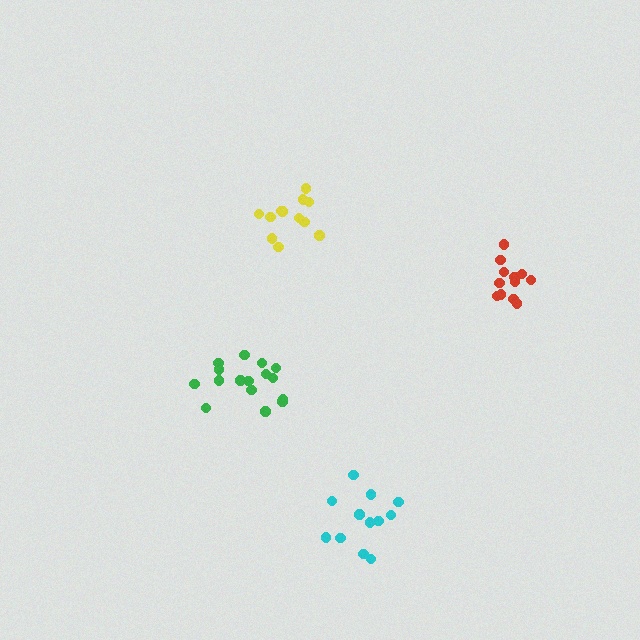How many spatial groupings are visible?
There are 4 spatial groupings.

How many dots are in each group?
Group 1: 12 dots, Group 2: 12 dots, Group 3: 16 dots, Group 4: 12 dots (52 total).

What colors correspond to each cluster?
The clusters are colored: red, cyan, green, yellow.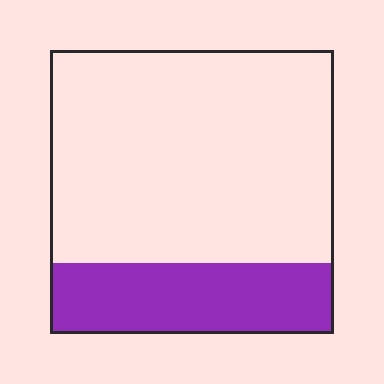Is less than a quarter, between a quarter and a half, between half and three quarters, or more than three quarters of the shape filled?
Between a quarter and a half.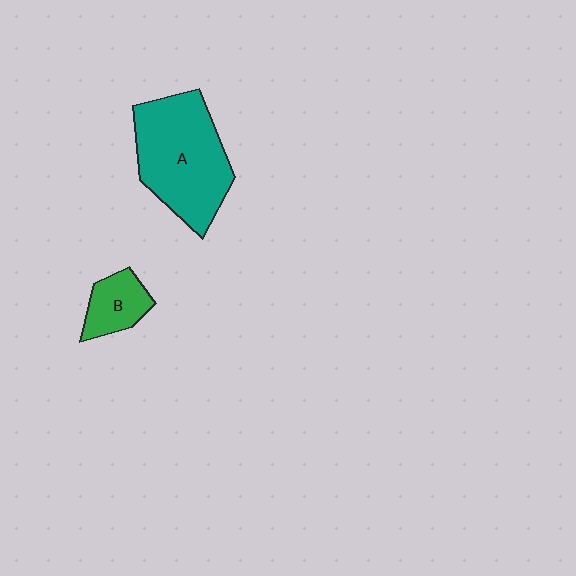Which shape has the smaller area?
Shape B (green).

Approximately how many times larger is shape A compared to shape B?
Approximately 2.9 times.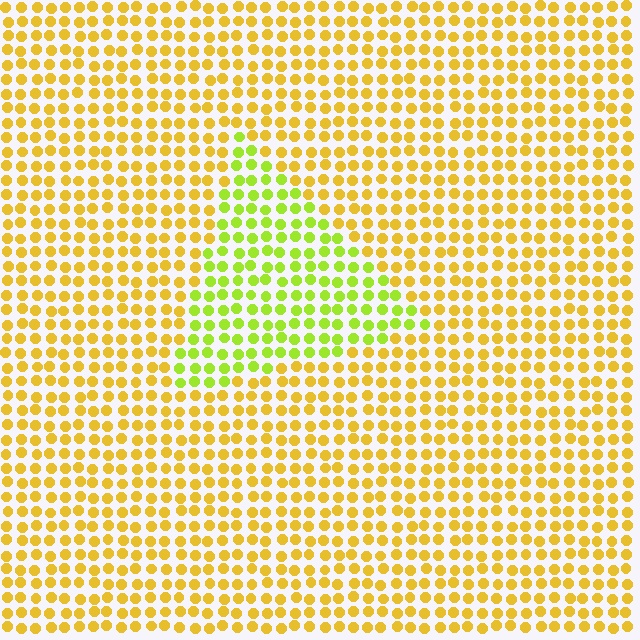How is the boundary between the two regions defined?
The boundary is defined purely by a slight shift in hue (about 38 degrees). Spacing, size, and orientation are identical on both sides.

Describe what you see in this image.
The image is filled with small yellow elements in a uniform arrangement. A triangle-shaped region is visible where the elements are tinted to a slightly different hue, forming a subtle color boundary.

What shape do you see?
I see a triangle.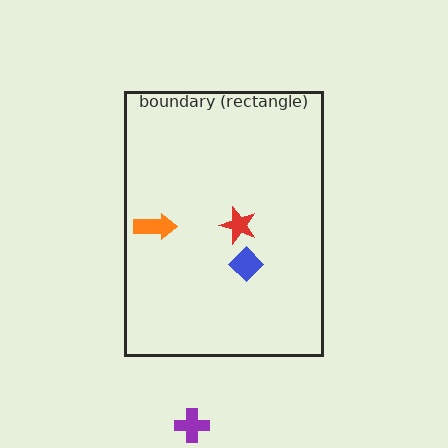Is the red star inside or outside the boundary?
Inside.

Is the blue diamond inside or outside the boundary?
Inside.